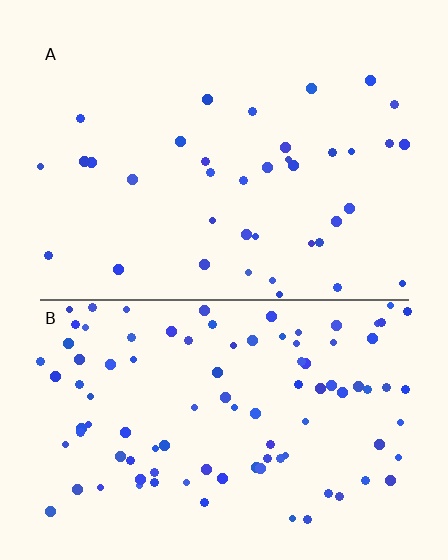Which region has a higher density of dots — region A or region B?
B (the bottom).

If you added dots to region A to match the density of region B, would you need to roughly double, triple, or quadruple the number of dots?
Approximately triple.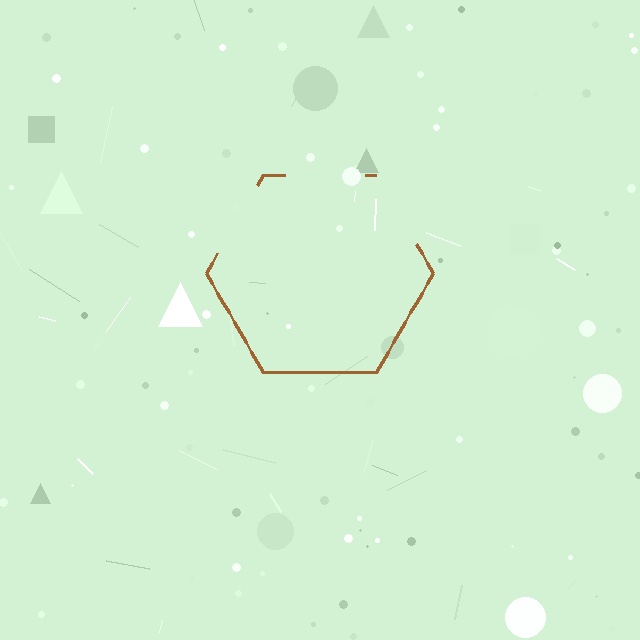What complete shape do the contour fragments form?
The contour fragments form a hexagon.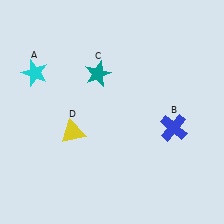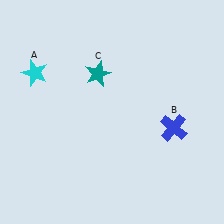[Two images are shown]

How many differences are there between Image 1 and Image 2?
There is 1 difference between the two images.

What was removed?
The yellow triangle (D) was removed in Image 2.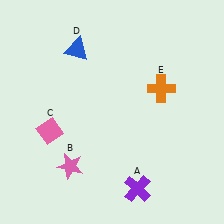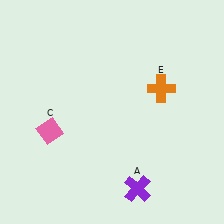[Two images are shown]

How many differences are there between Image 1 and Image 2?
There are 2 differences between the two images.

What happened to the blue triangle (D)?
The blue triangle (D) was removed in Image 2. It was in the top-left area of Image 1.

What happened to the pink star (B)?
The pink star (B) was removed in Image 2. It was in the bottom-left area of Image 1.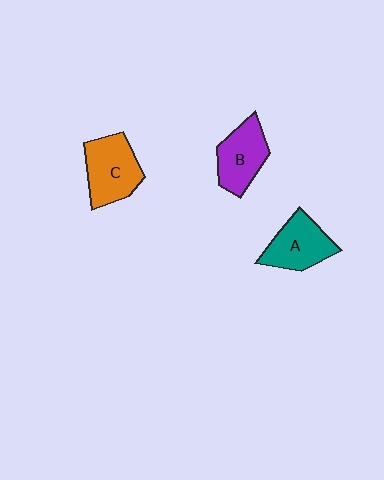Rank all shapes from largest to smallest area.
From largest to smallest: C (orange), A (teal), B (purple).